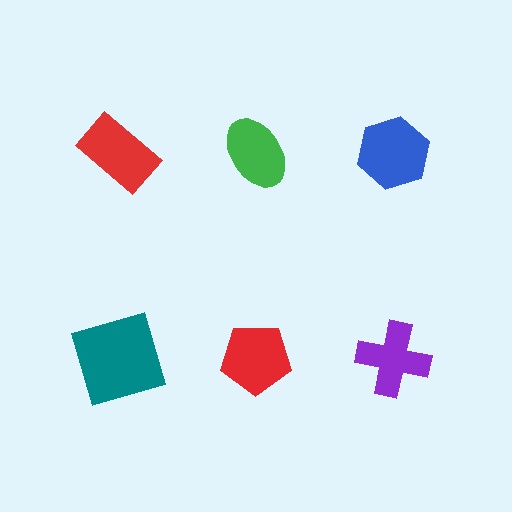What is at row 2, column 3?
A purple cross.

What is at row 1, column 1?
A red rectangle.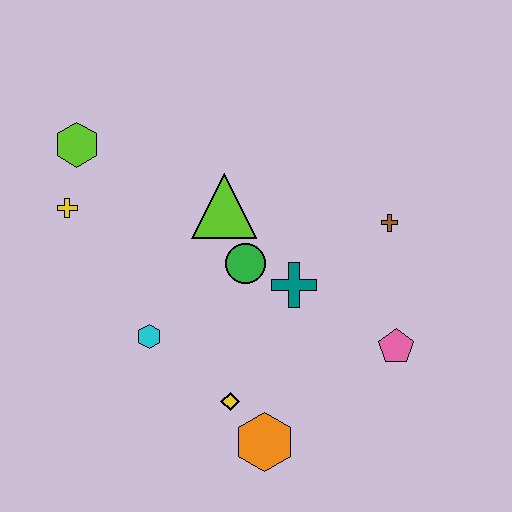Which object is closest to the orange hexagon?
The yellow diamond is closest to the orange hexagon.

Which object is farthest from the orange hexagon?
The lime hexagon is farthest from the orange hexagon.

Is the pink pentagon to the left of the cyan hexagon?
No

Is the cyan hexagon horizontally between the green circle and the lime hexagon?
Yes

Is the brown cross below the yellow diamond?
No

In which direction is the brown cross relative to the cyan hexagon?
The brown cross is to the right of the cyan hexagon.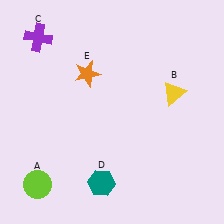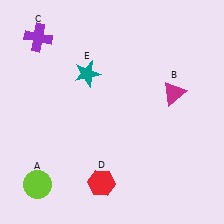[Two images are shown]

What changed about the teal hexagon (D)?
In Image 1, D is teal. In Image 2, it changed to red.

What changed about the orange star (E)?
In Image 1, E is orange. In Image 2, it changed to teal.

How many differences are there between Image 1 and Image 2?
There are 3 differences between the two images.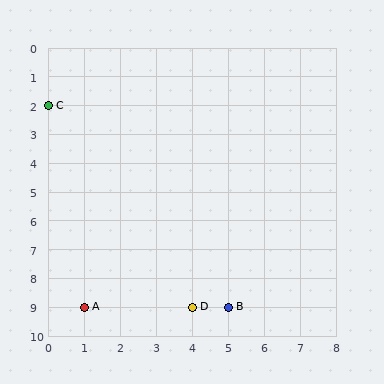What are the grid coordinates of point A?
Point A is at grid coordinates (1, 9).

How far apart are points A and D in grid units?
Points A and D are 3 columns apart.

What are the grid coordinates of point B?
Point B is at grid coordinates (5, 9).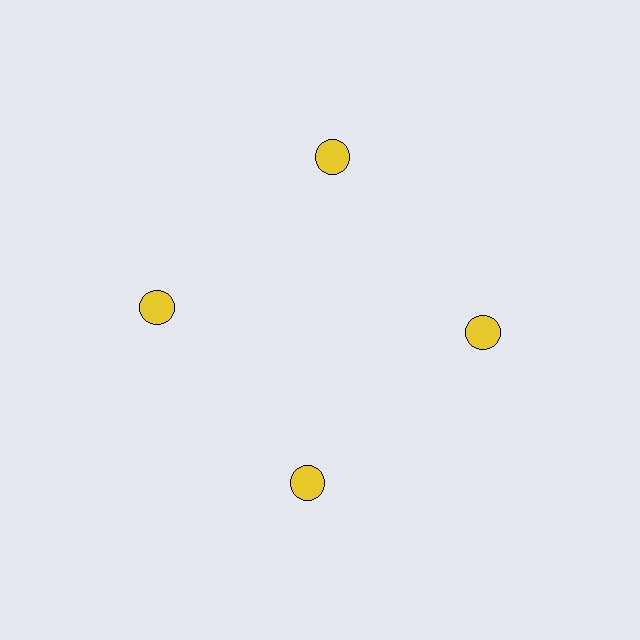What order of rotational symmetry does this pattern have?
This pattern has 4-fold rotational symmetry.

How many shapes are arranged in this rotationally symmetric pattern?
There are 4 shapes, arranged in 4 groups of 1.